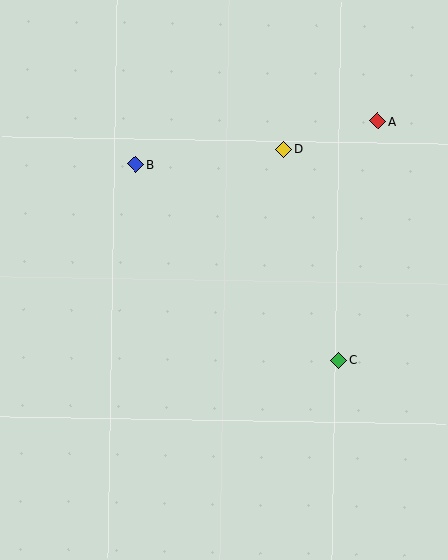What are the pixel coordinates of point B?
Point B is at (136, 164).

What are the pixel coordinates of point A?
Point A is at (377, 121).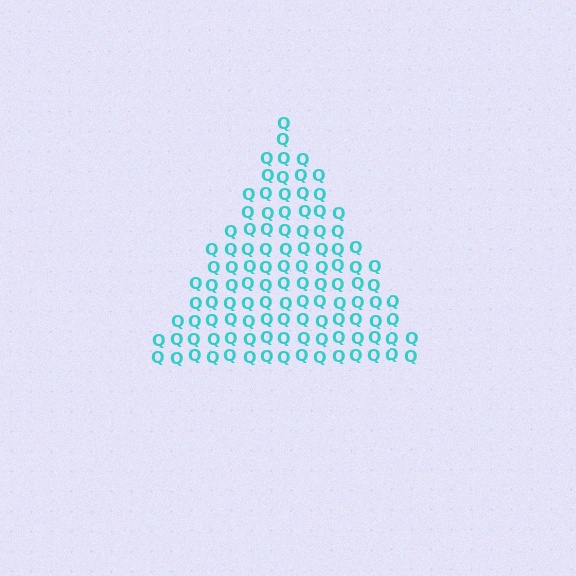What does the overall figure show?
The overall figure shows a triangle.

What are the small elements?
The small elements are letter Q's.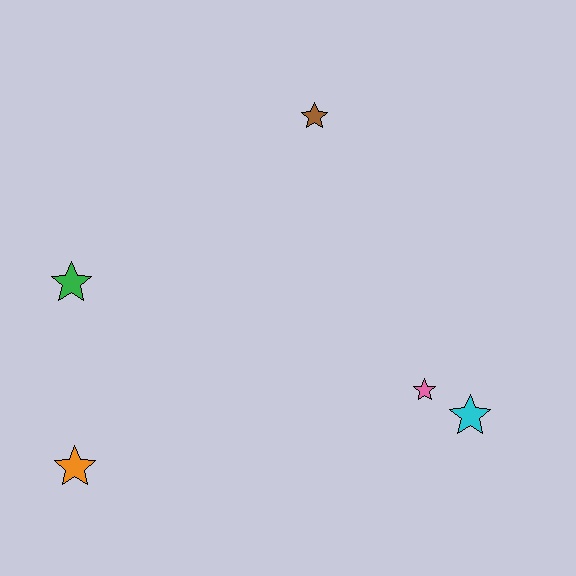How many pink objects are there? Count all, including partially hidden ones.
There is 1 pink object.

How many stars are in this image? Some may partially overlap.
There are 5 stars.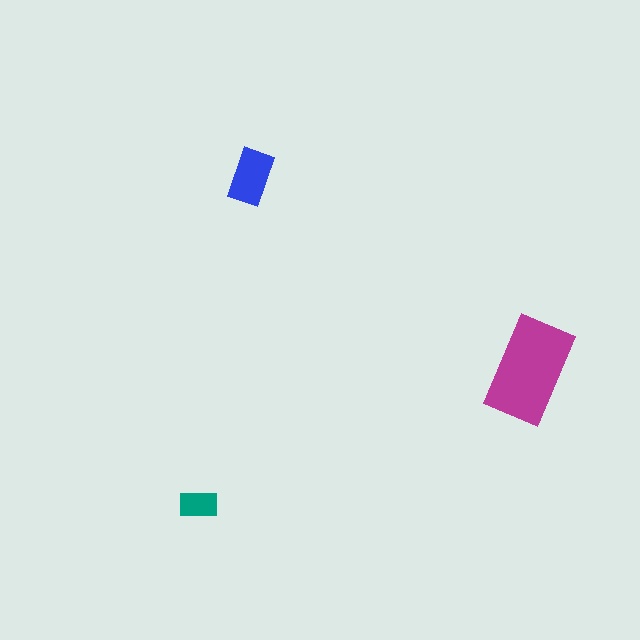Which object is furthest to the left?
The teal rectangle is leftmost.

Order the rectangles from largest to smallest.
the magenta one, the blue one, the teal one.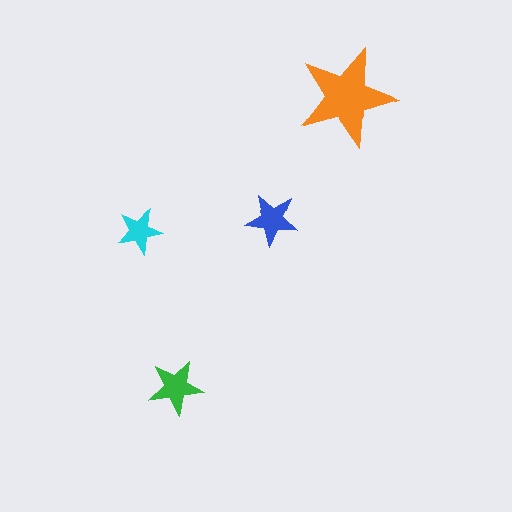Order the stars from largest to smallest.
the orange one, the green one, the blue one, the cyan one.